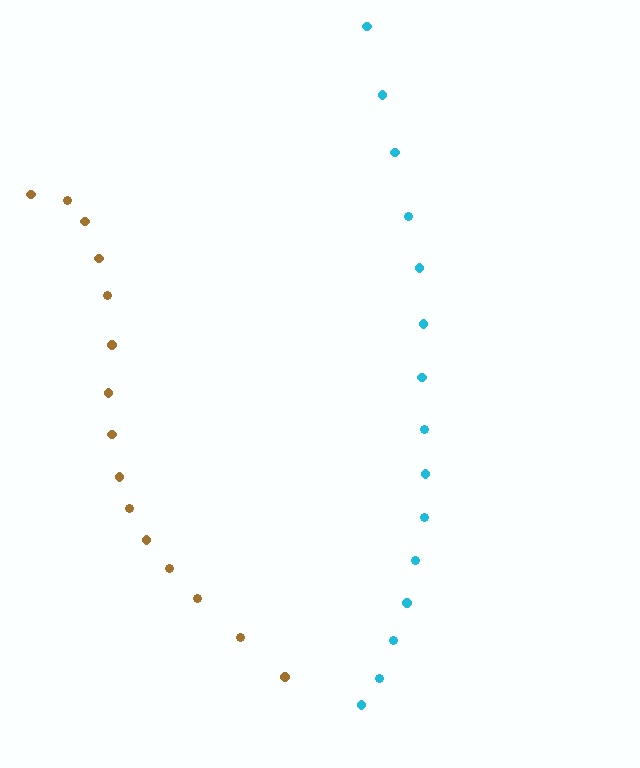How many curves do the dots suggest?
There are 2 distinct paths.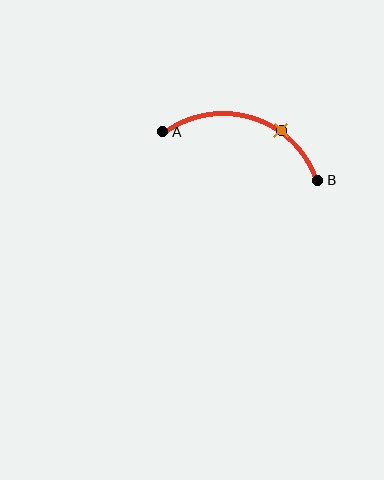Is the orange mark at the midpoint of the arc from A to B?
No. The orange mark lies on the arc but is closer to endpoint B. The arc midpoint would be at the point on the curve equidistant along the arc from both A and B.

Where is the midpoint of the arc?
The arc midpoint is the point on the curve farthest from the straight line joining A and B. It sits above that line.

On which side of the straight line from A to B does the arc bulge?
The arc bulges above the straight line connecting A and B.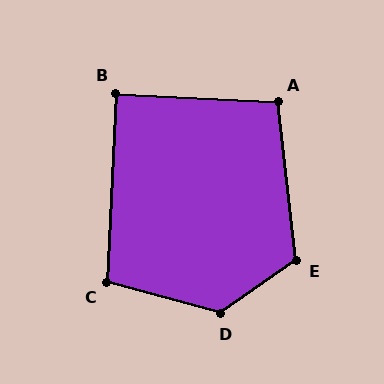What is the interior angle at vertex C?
Approximately 102 degrees (obtuse).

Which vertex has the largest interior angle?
D, at approximately 130 degrees.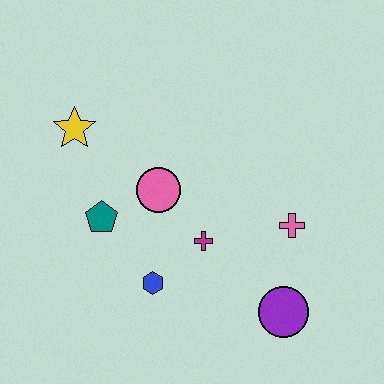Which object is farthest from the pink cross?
The yellow star is farthest from the pink cross.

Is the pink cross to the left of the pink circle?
No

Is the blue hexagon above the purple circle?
Yes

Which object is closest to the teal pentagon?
The pink circle is closest to the teal pentagon.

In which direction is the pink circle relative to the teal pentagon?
The pink circle is to the right of the teal pentagon.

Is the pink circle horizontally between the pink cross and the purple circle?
No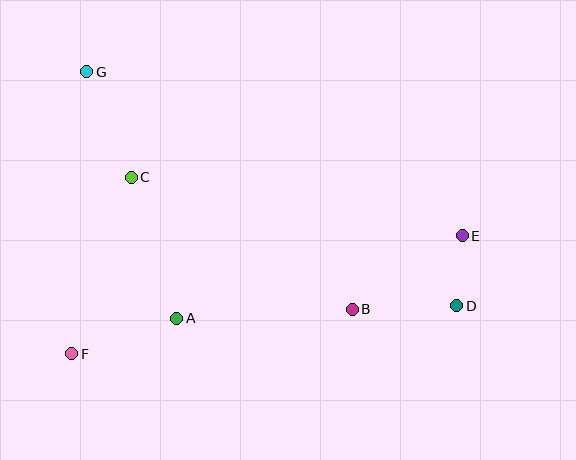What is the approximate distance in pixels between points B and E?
The distance between B and E is approximately 133 pixels.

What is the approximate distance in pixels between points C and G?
The distance between C and G is approximately 114 pixels.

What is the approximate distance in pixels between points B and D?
The distance between B and D is approximately 105 pixels.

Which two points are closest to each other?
Points D and E are closest to each other.